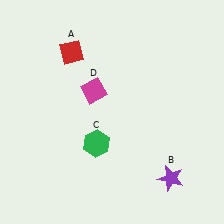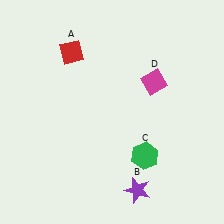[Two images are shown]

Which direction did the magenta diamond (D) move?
The magenta diamond (D) moved right.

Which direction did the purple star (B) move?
The purple star (B) moved left.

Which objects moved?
The objects that moved are: the purple star (B), the green hexagon (C), the magenta diamond (D).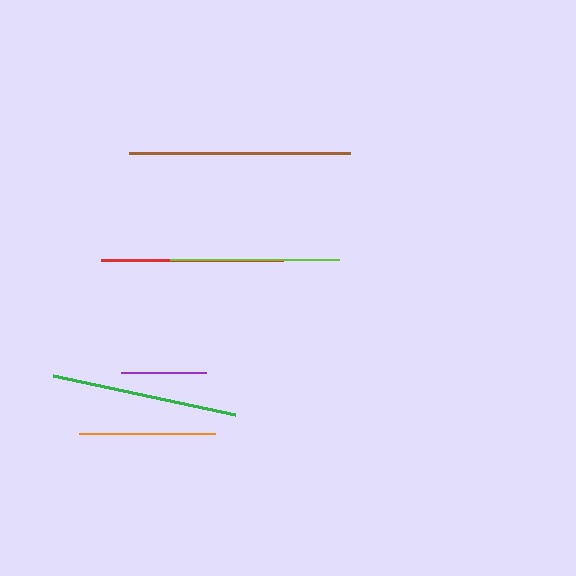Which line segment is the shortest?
The purple line is the shortest at approximately 85 pixels.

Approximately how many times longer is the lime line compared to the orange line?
The lime line is approximately 1.2 times the length of the orange line.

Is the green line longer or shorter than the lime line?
The green line is longer than the lime line.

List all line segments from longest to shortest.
From longest to shortest: brown, green, red, lime, orange, purple.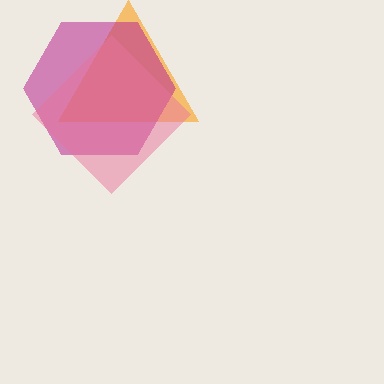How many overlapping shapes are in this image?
There are 3 overlapping shapes in the image.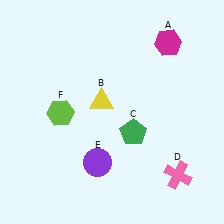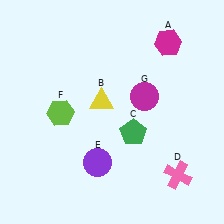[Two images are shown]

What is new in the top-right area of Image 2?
A magenta circle (G) was added in the top-right area of Image 2.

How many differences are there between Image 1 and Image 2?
There is 1 difference between the two images.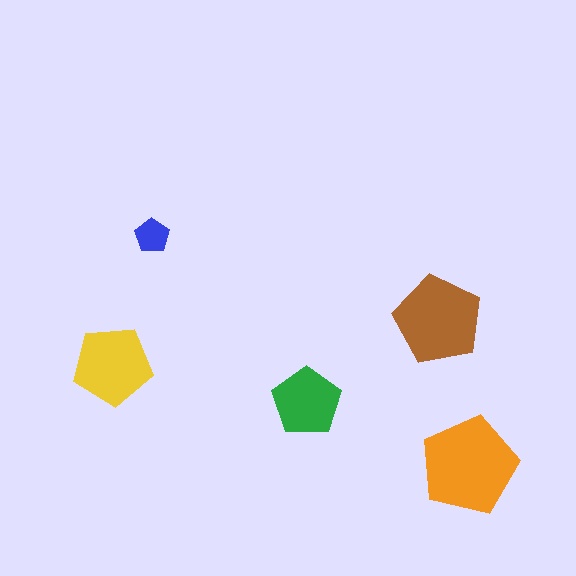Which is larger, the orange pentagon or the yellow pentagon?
The orange one.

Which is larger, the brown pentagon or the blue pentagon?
The brown one.